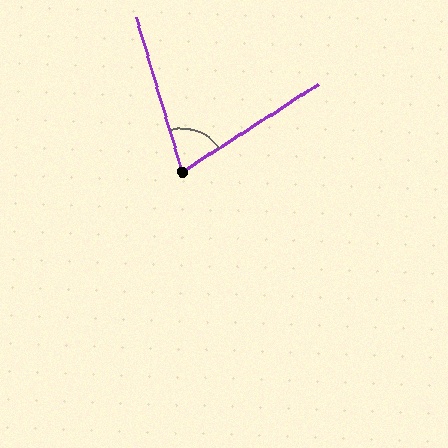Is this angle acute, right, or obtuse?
It is acute.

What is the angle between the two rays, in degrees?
Approximately 74 degrees.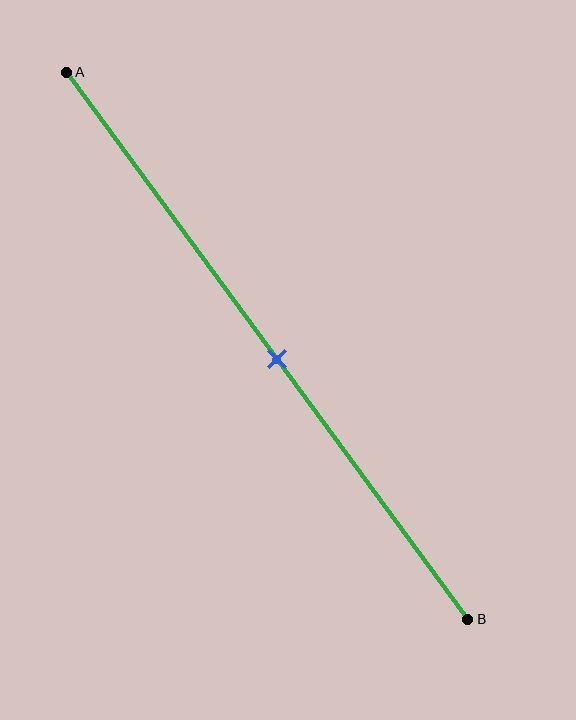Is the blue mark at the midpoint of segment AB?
Yes, the mark is approximately at the midpoint.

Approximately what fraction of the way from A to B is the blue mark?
The blue mark is approximately 50% of the way from A to B.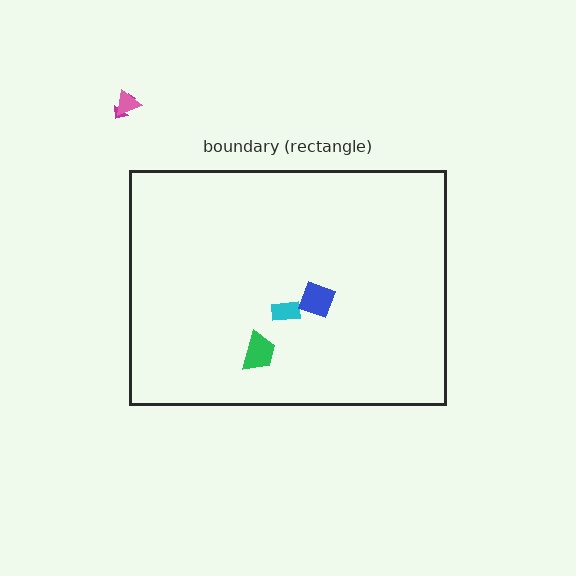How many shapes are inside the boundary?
3 inside, 2 outside.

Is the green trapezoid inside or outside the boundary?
Inside.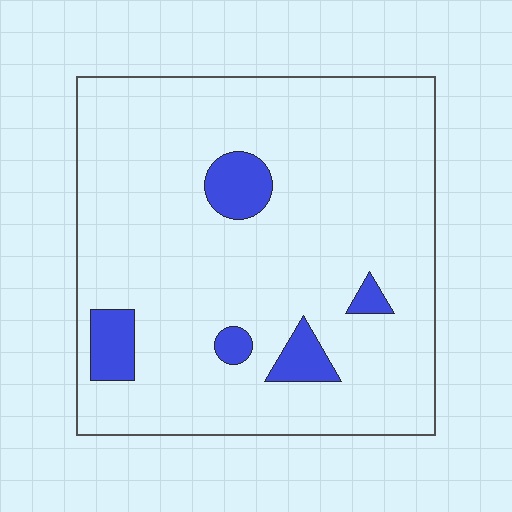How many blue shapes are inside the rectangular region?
5.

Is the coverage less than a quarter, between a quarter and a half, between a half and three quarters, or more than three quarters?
Less than a quarter.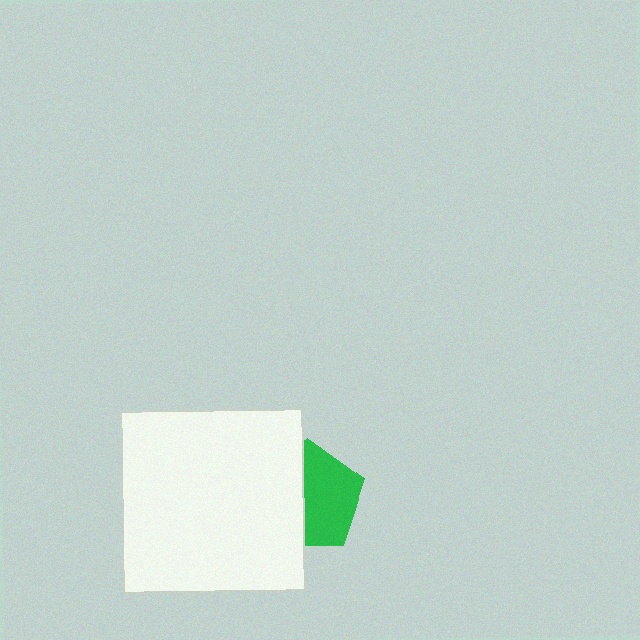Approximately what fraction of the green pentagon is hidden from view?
Roughly 45% of the green pentagon is hidden behind the white square.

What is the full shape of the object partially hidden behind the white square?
The partially hidden object is a green pentagon.